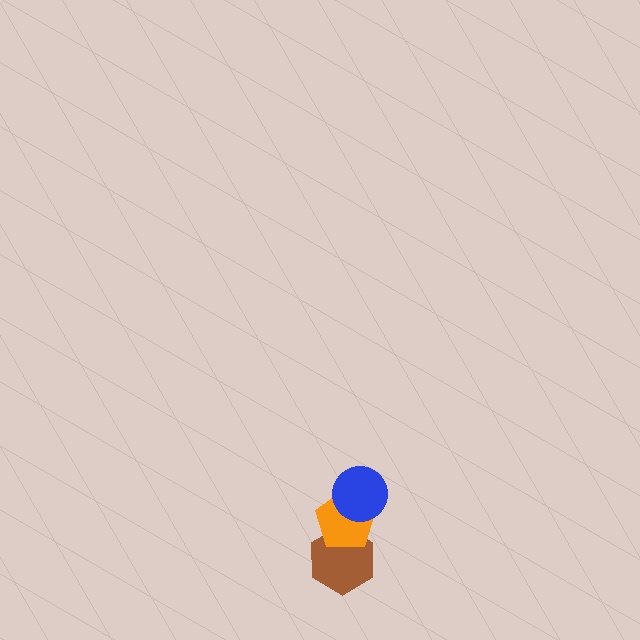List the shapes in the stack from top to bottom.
From top to bottom: the blue circle, the orange pentagon, the brown hexagon.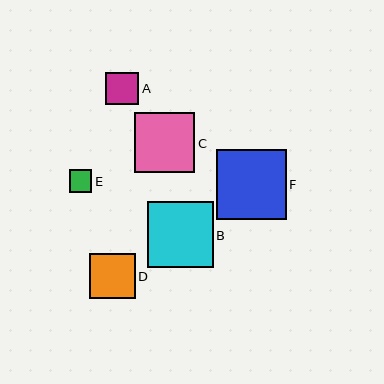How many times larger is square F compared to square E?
Square F is approximately 3.0 times the size of square E.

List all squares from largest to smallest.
From largest to smallest: F, B, C, D, A, E.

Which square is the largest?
Square F is the largest with a size of approximately 69 pixels.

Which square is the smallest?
Square E is the smallest with a size of approximately 23 pixels.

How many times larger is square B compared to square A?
Square B is approximately 2.0 times the size of square A.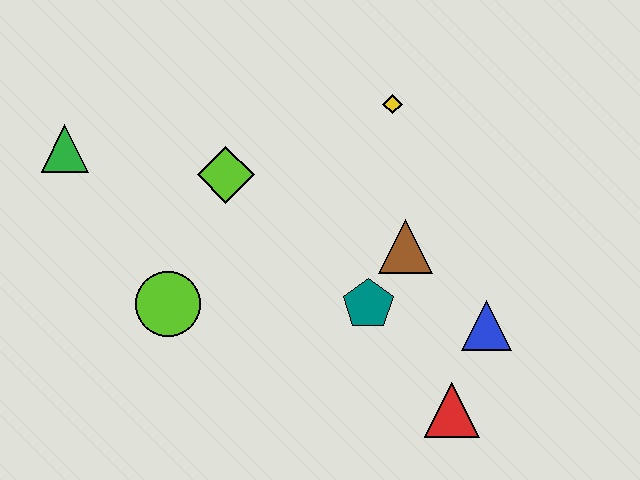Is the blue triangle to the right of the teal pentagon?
Yes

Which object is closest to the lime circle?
The lime diamond is closest to the lime circle.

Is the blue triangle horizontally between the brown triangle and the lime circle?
No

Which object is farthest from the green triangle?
The red triangle is farthest from the green triangle.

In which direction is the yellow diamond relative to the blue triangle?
The yellow diamond is above the blue triangle.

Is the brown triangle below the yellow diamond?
Yes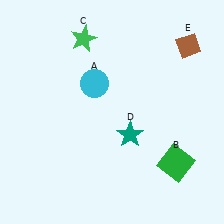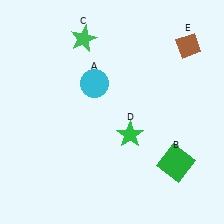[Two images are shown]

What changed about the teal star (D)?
In Image 1, D is teal. In Image 2, it changed to green.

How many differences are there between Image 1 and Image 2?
There is 1 difference between the two images.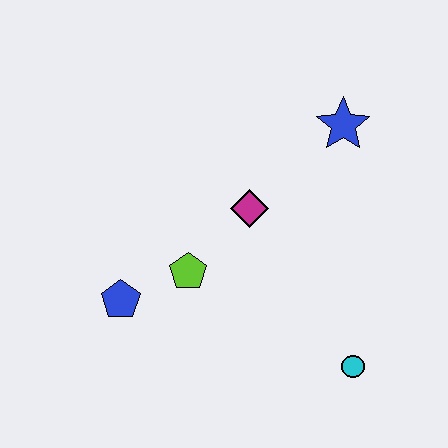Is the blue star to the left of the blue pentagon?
No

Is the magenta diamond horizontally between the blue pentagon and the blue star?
Yes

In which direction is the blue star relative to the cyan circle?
The blue star is above the cyan circle.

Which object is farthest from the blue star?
The blue pentagon is farthest from the blue star.